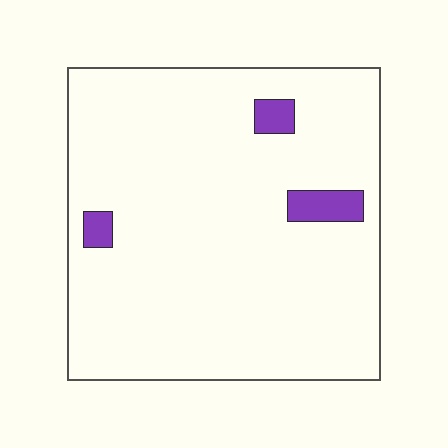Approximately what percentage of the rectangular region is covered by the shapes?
Approximately 5%.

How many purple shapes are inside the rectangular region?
3.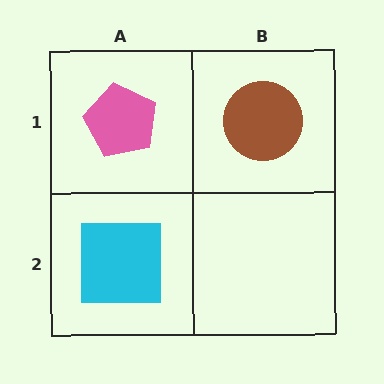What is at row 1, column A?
A pink pentagon.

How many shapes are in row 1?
2 shapes.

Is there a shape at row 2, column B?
No, that cell is empty.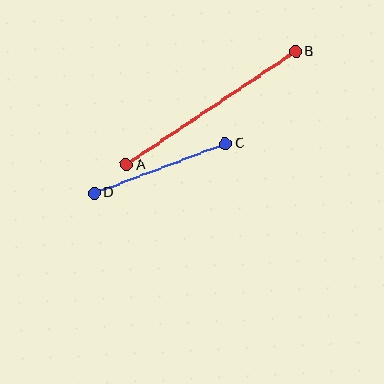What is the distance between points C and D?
The distance is approximately 140 pixels.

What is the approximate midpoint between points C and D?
The midpoint is at approximately (160, 168) pixels.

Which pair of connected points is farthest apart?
Points A and B are farthest apart.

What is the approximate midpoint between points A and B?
The midpoint is at approximately (211, 108) pixels.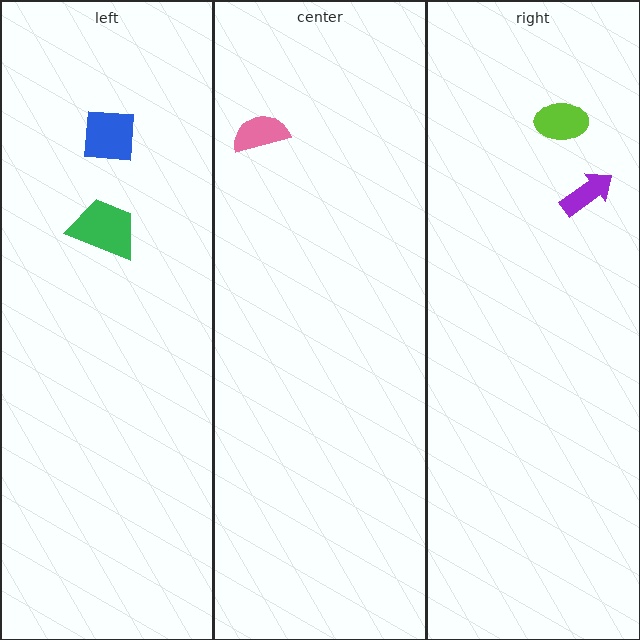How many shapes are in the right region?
2.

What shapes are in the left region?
The green trapezoid, the blue square.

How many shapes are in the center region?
1.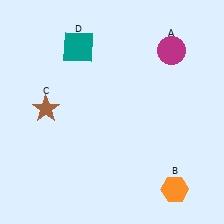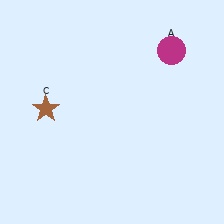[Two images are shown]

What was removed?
The teal square (D), the orange hexagon (B) were removed in Image 2.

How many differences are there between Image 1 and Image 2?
There are 2 differences between the two images.